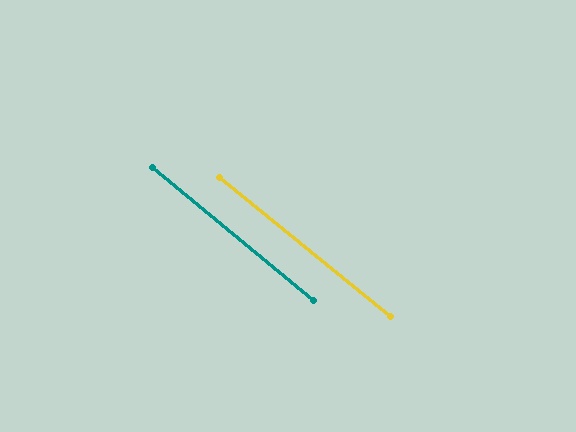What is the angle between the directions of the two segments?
Approximately 1 degree.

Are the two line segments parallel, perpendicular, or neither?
Parallel — their directions differ by only 0.6°.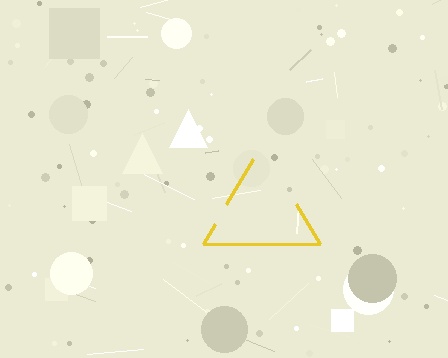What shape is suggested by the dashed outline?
The dashed outline suggests a triangle.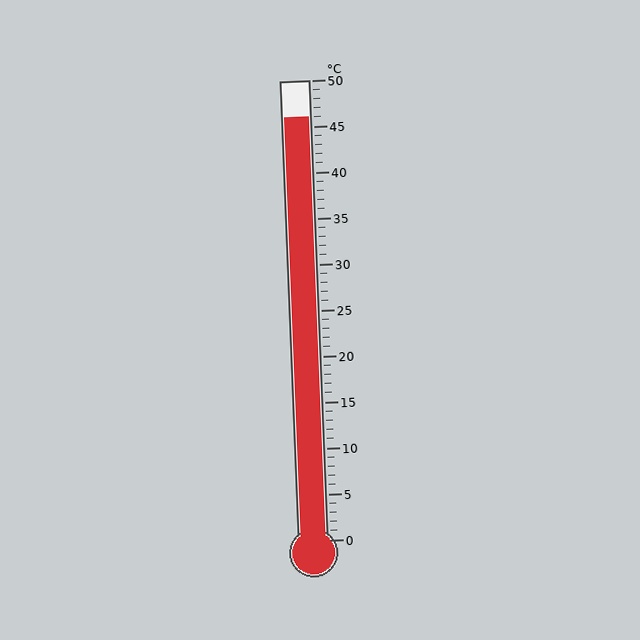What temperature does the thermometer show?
The thermometer shows approximately 46°C.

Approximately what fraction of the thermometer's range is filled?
The thermometer is filled to approximately 90% of its range.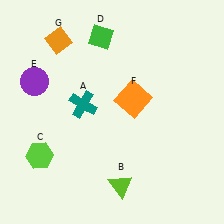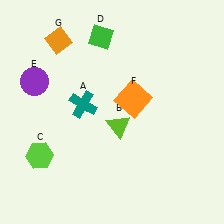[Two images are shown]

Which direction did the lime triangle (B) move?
The lime triangle (B) moved up.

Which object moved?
The lime triangle (B) moved up.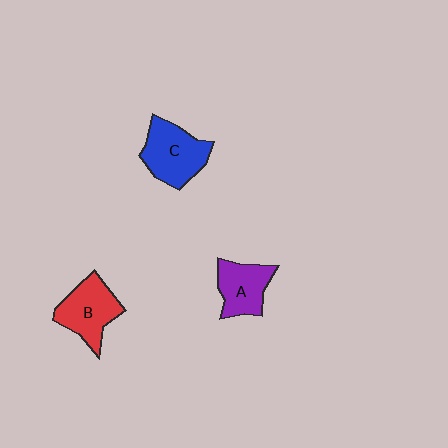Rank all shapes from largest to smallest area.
From largest to smallest: C (blue), B (red), A (purple).